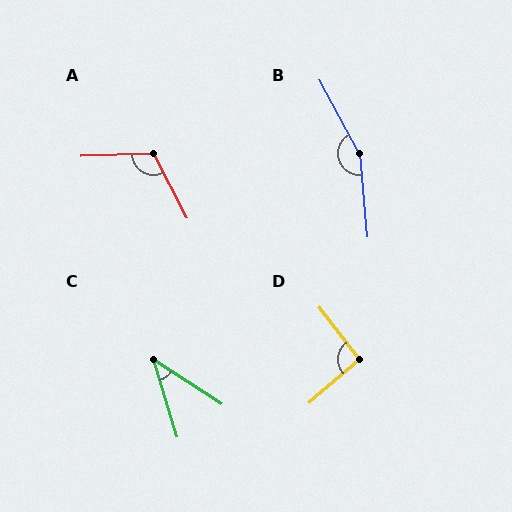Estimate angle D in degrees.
Approximately 93 degrees.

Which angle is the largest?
B, at approximately 157 degrees.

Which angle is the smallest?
C, at approximately 41 degrees.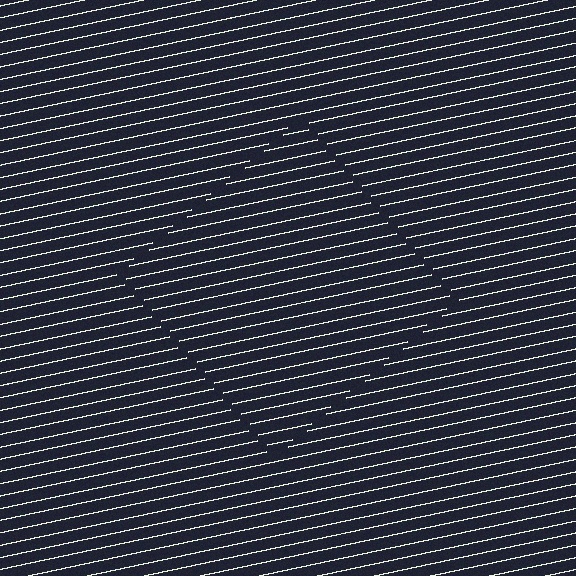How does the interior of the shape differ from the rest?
The interior of the shape contains the same grating, shifted by half a period — the contour is defined by the phase discontinuity where line-ends from the inner and outer gratings abut.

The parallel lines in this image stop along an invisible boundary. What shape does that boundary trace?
An illusory square. The interior of the shape contains the same grating, shifted by half a period — the contour is defined by the phase discontinuity where line-ends from the inner and outer gratings abut.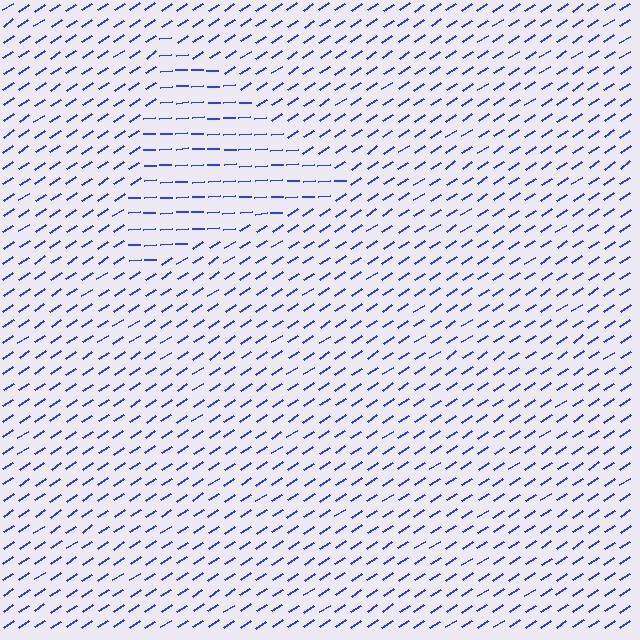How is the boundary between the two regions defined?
The boundary is defined purely by a change in line orientation (approximately 31 degrees difference). All lines are the same color and thickness.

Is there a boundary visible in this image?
Yes, there is a texture boundary formed by a change in line orientation.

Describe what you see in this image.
The image is filled with small blue line segments. A triangle region in the image has lines oriented differently from the surrounding lines, creating a visible texture boundary.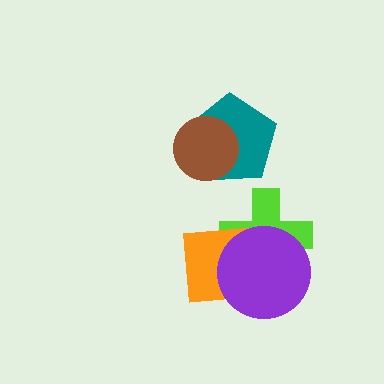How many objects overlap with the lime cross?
2 objects overlap with the lime cross.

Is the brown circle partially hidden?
No, no other shape covers it.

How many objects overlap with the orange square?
2 objects overlap with the orange square.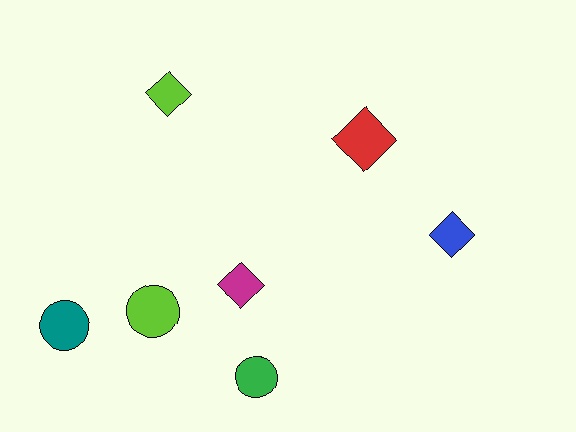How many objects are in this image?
There are 7 objects.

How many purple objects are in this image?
There are no purple objects.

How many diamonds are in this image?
There are 4 diamonds.